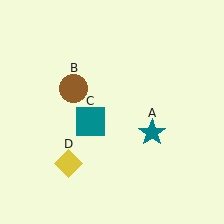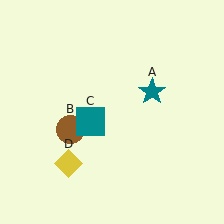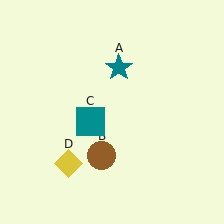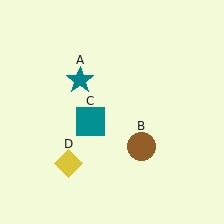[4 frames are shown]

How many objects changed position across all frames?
2 objects changed position: teal star (object A), brown circle (object B).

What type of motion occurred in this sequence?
The teal star (object A), brown circle (object B) rotated counterclockwise around the center of the scene.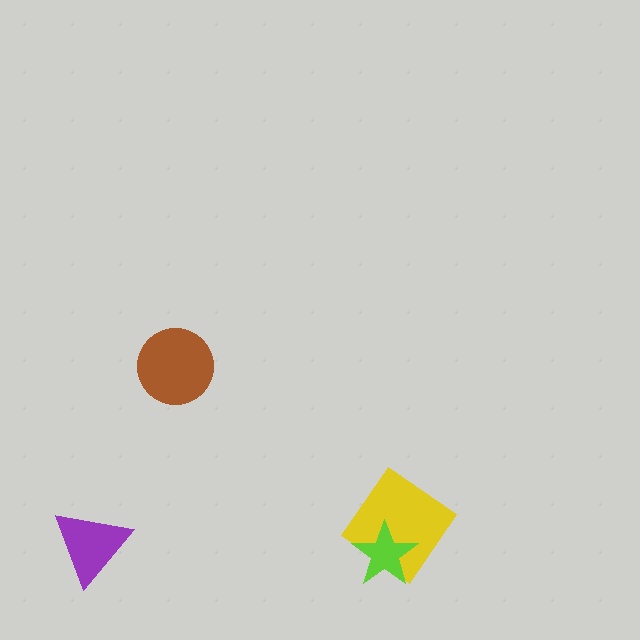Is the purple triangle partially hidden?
No, no other shape covers it.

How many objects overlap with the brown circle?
0 objects overlap with the brown circle.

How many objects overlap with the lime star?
1 object overlaps with the lime star.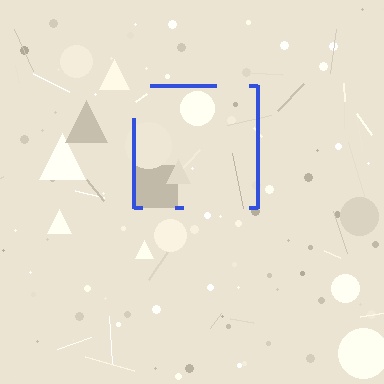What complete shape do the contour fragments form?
The contour fragments form a square.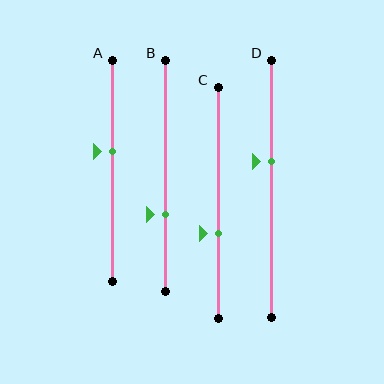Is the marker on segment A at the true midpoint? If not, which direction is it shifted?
No, the marker on segment A is shifted upward by about 9% of the segment length.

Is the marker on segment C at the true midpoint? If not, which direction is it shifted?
No, the marker on segment C is shifted downward by about 13% of the segment length.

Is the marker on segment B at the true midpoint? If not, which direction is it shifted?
No, the marker on segment B is shifted downward by about 17% of the segment length.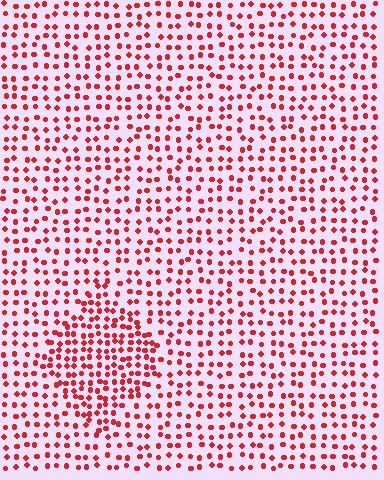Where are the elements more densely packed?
The elements are more densely packed inside the diamond boundary.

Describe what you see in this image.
The image contains small red elements arranged at two different densities. A diamond-shaped region is visible where the elements are more densely packed than the surrounding area.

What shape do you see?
I see a diamond.